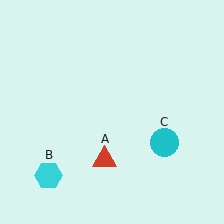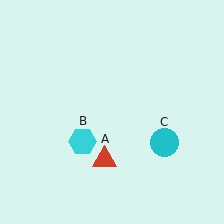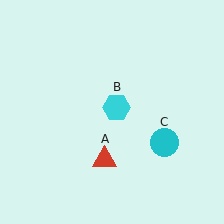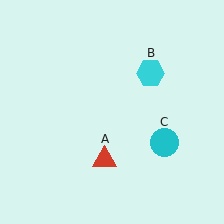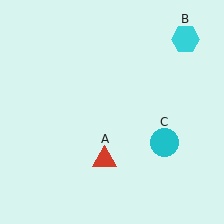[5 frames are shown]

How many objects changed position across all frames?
1 object changed position: cyan hexagon (object B).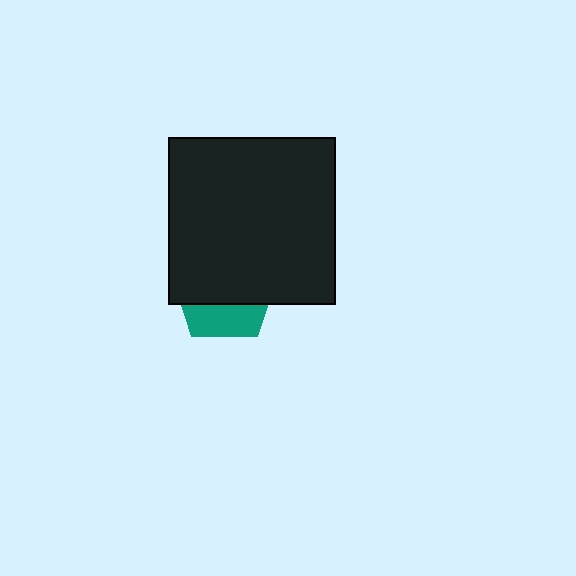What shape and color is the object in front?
The object in front is a black square.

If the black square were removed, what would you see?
You would see the complete teal pentagon.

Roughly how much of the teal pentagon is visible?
A small part of it is visible (roughly 32%).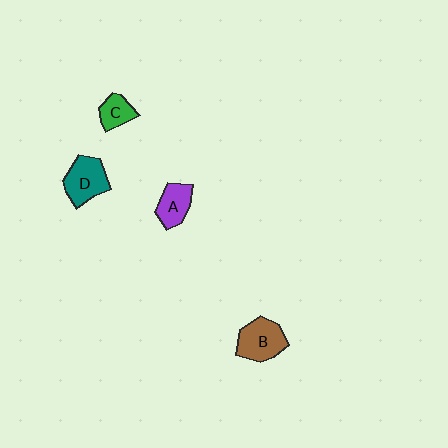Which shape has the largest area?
Shape B (brown).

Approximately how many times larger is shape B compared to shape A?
Approximately 1.4 times.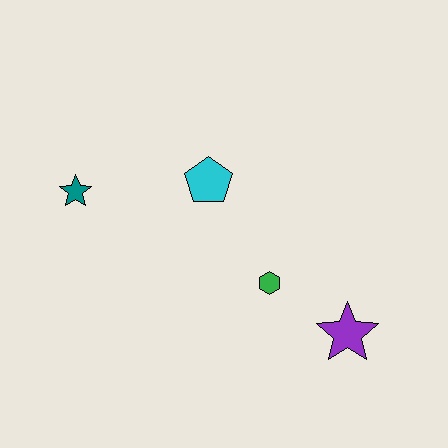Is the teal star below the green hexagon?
No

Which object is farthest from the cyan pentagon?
The purple star is farthest from the cyan pentagon.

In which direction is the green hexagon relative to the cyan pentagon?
The green hexagon is below the cyan pentagon.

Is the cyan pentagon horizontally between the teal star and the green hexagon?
Yes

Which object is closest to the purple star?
The green hexagon is closest to the purple star.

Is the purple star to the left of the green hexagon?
No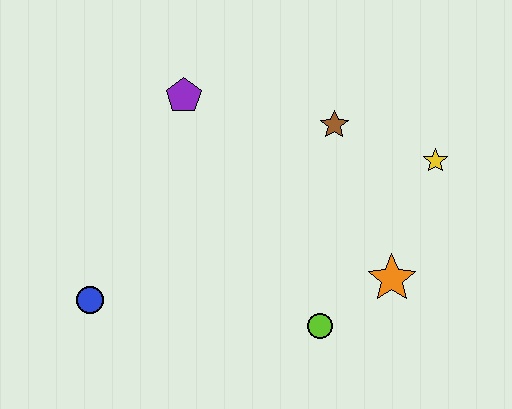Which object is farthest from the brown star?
The blue circle is farthest from the brown star.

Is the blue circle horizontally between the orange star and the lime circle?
No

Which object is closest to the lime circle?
The orange star is closest to the lime circle.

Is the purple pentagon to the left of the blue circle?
No